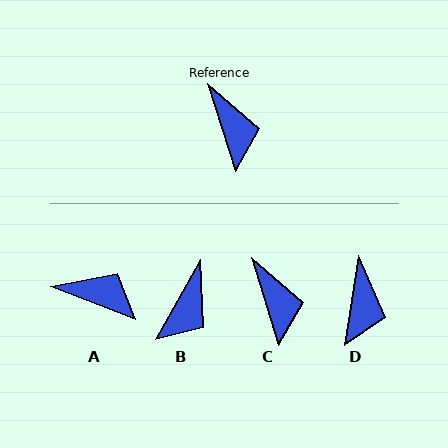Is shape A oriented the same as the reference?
No, it is off by about 51 degrees.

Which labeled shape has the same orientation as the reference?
C.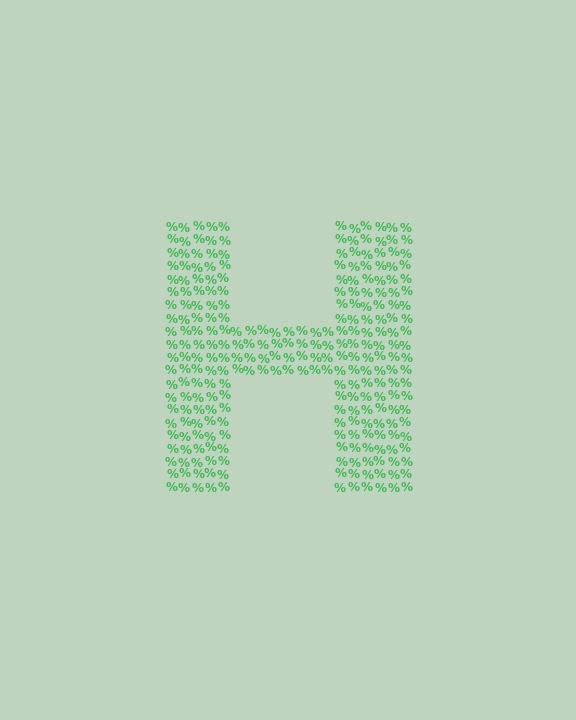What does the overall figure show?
The overall figure shows the letter H.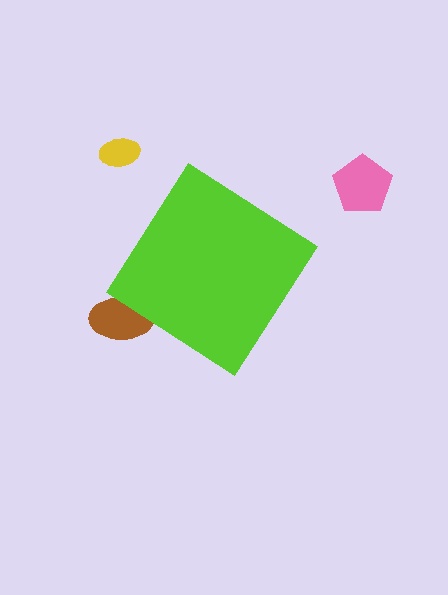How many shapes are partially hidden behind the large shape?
1 shape is partially hidden.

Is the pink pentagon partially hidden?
No, the pink pentagon is fully visible.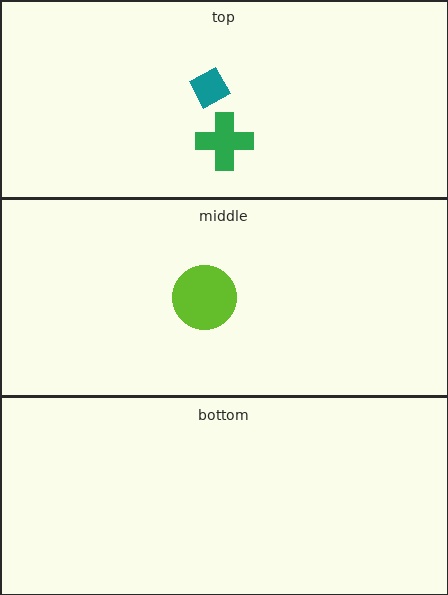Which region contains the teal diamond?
The top region.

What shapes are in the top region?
The teal diamond, the green cross.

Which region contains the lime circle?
The middle region.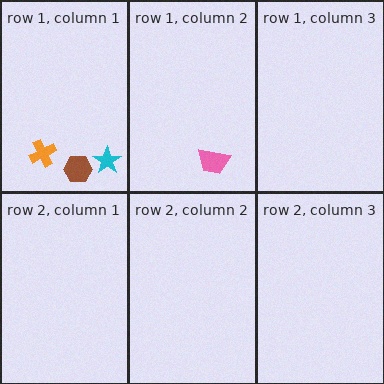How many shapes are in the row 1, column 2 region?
1.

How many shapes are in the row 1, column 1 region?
3.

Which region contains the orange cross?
The row 1, column 1 region.